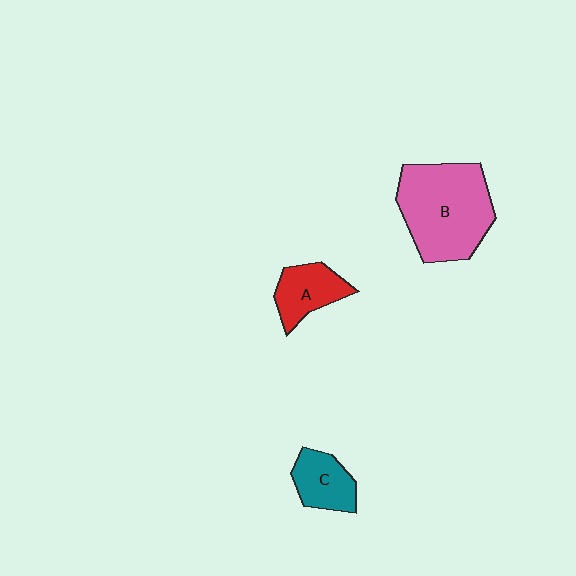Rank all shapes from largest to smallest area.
From largest to smallest: B (pink), A (red), C (teal).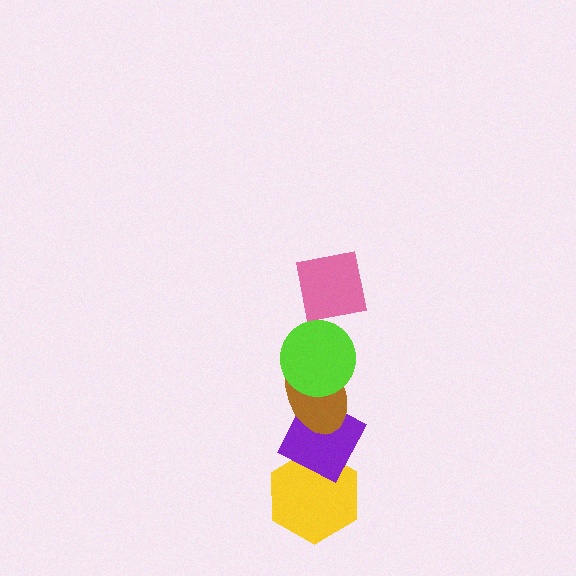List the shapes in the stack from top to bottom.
From top to bottom: the pink square, the lime circle, the brown ellipse, the purple diamond, the yellow hexagon.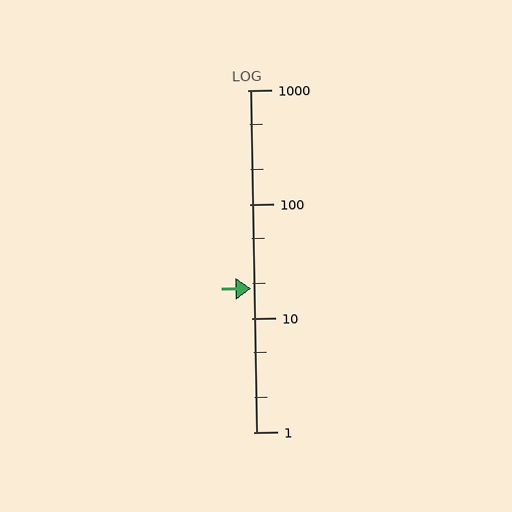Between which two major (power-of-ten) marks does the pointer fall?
The pointer is between 10 and 100.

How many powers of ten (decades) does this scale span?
The scale spans 3 decades, from 1 to 1000.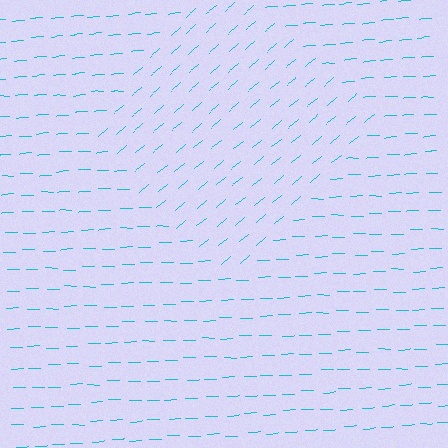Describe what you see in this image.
The image is filled with small cyan line segments. A diamond region in the image has lines oriented differently from the surrounding lines, creating a visible texture boundary.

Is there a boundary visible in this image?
Yes, there is a texture boundary formed by a change in line orientation.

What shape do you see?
I see a diamond.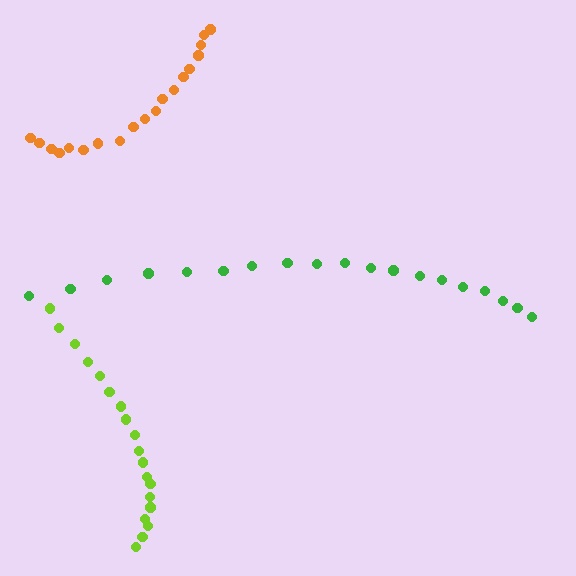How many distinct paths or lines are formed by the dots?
There are 3 distinct paths.